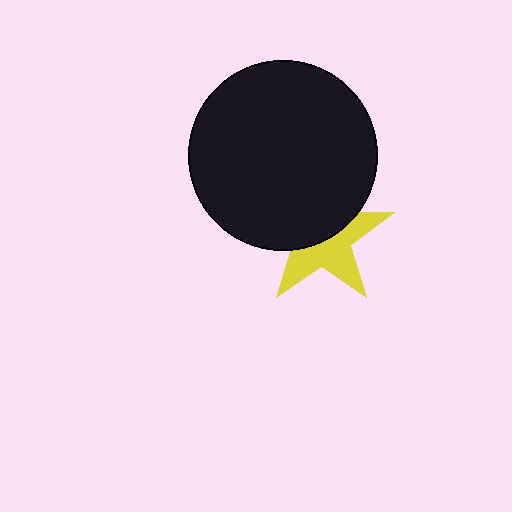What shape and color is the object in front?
The object in front is a black circle.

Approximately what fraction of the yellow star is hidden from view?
Roughly 50% of the yellow star is hidden behind the black circle.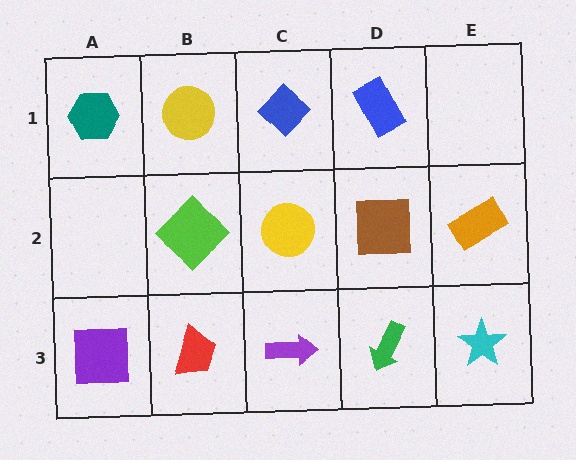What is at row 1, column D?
A blue rectangle.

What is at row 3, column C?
A purple arrow.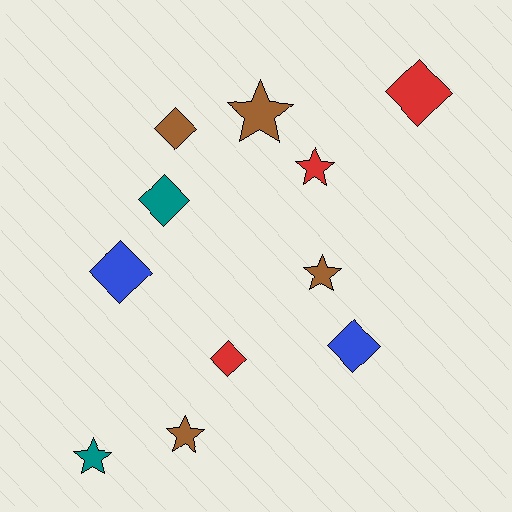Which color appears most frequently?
Brown, with 4 objects.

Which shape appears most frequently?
Diamond, with 6 objects.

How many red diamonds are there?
There are 2 red diamonds.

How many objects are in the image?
There are 11 objects.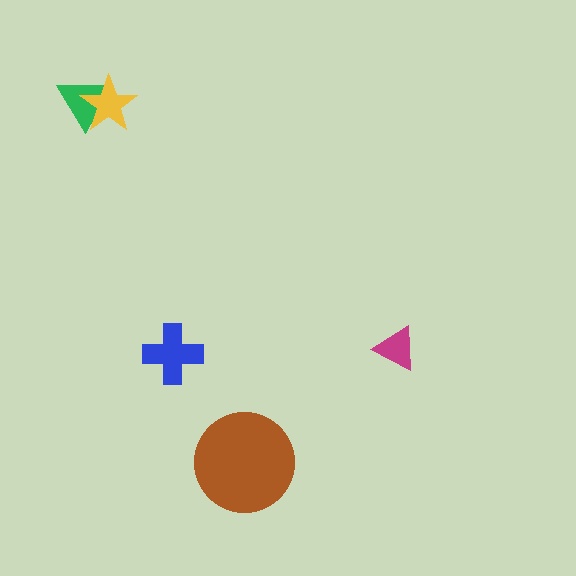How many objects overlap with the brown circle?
0 objects overlap with the brown circle.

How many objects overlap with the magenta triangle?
0 objects overlap with the magenta triangle.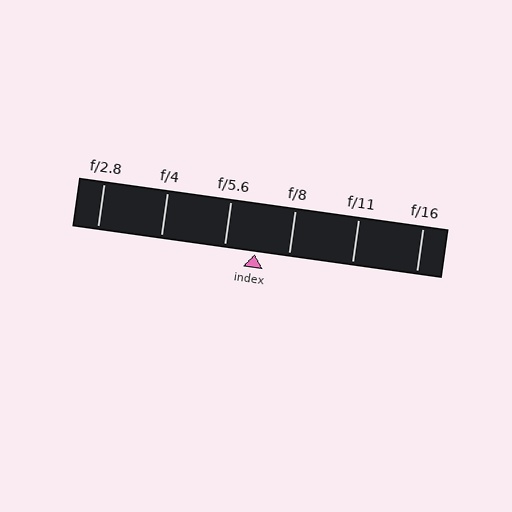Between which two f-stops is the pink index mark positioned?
The index mark is between f/5.6 and f/8.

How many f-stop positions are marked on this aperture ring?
There are 6 f-stop positions marked.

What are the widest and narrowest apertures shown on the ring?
The widest aperture shown is f/2.8 and the narrowest is f/16.